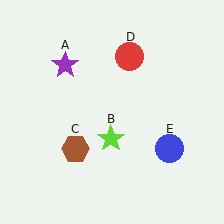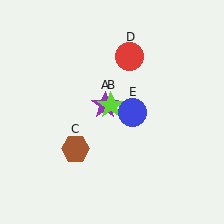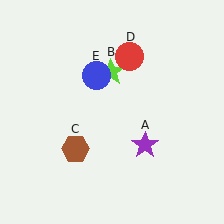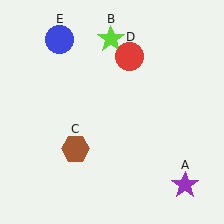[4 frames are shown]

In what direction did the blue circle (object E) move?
The blue circle (object E) moved up and to the left.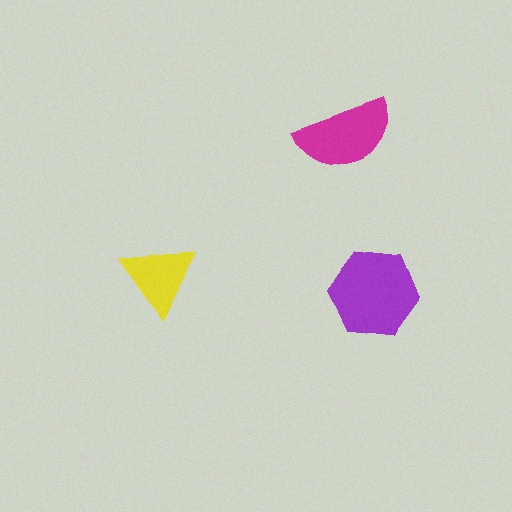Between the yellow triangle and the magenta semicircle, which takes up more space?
The magenta semicircle.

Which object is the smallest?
The yellow triangle.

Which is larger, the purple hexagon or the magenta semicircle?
The purple hexagon.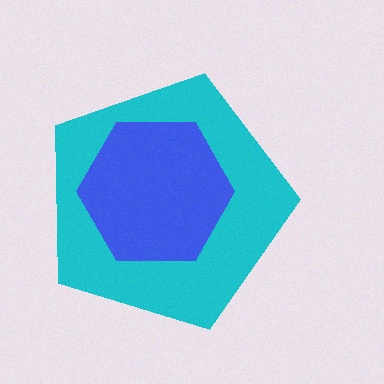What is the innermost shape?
The blue hexagon.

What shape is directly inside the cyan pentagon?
The blue hexagon.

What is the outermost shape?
The cyan pentagon.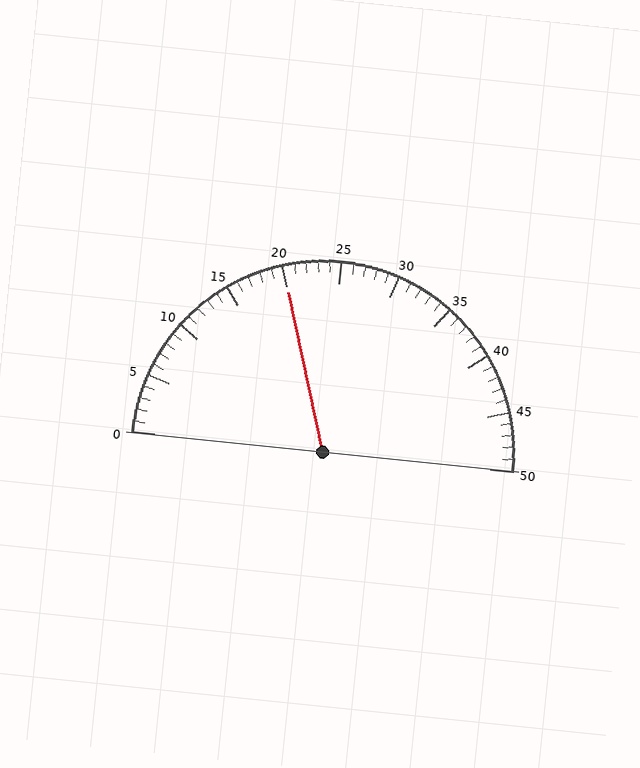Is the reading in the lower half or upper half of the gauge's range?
The reading is in the lower half of the range (0 to 50).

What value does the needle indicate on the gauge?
The needle indicates approximately 20.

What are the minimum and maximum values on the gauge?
The gauge ranges from 0 to 50.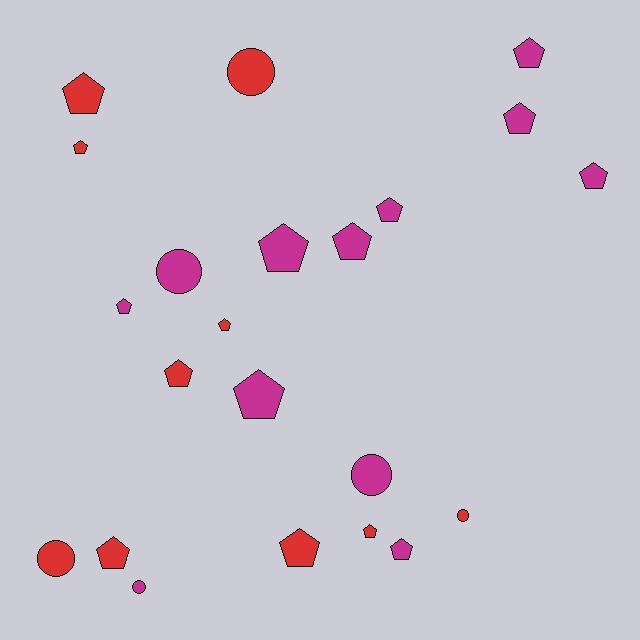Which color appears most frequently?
Magenta, with 12 objects.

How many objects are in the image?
There are 22 objects.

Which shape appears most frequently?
Pentagon, with 16 objects.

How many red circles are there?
There are 3 red circles.